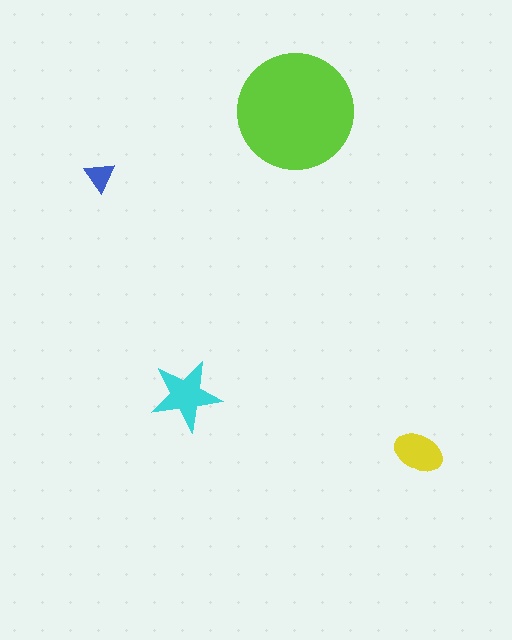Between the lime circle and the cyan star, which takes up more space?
The lime circle.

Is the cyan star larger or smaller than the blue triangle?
Larger.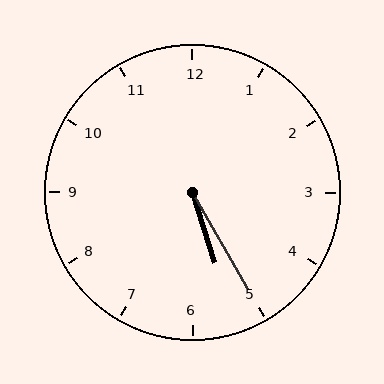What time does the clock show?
5:25.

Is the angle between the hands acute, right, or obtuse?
It is acute.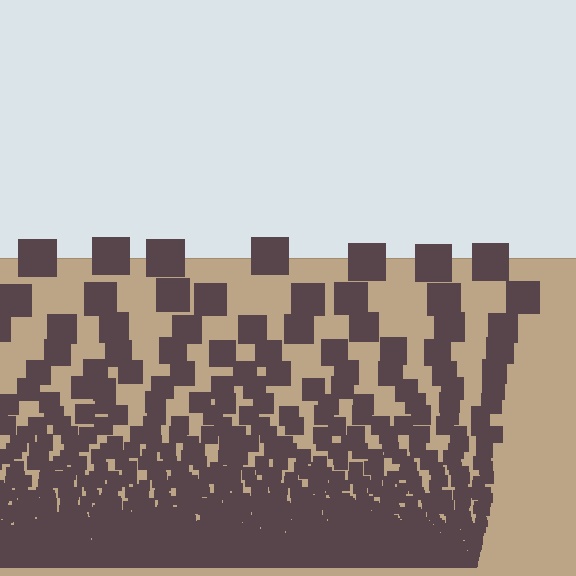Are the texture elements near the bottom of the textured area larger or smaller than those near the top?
Smaller. The gradient is inverted — elements near the bottom are smaller and denser.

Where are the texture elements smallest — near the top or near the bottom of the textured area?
Near the bottom.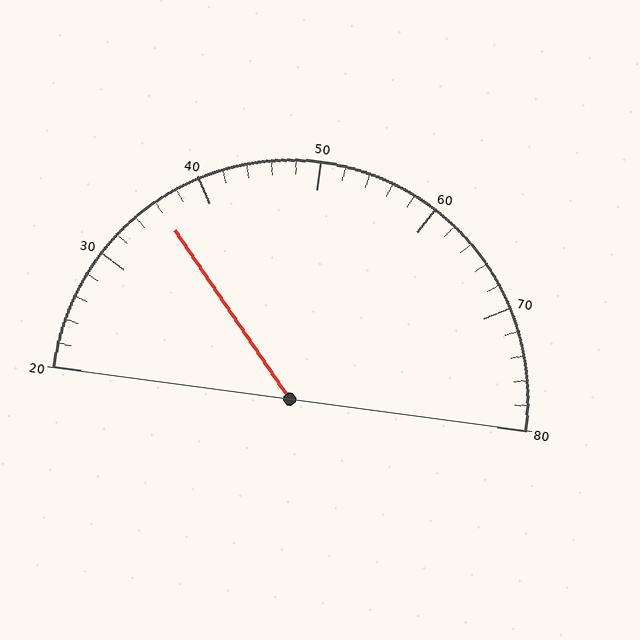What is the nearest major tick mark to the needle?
The nearest major tick mark is 40.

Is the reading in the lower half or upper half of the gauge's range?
The reading is in the lower half of the range (20 to 80).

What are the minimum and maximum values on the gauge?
The gauge ranges from 20 to 80.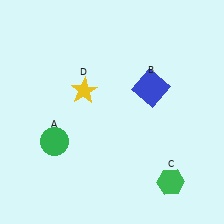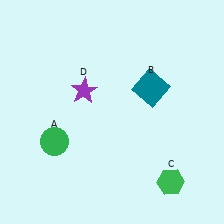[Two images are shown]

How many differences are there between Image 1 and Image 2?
There are 2 differences between the two images.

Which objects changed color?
B changed from blue to teal. D changed from yellow to purple.